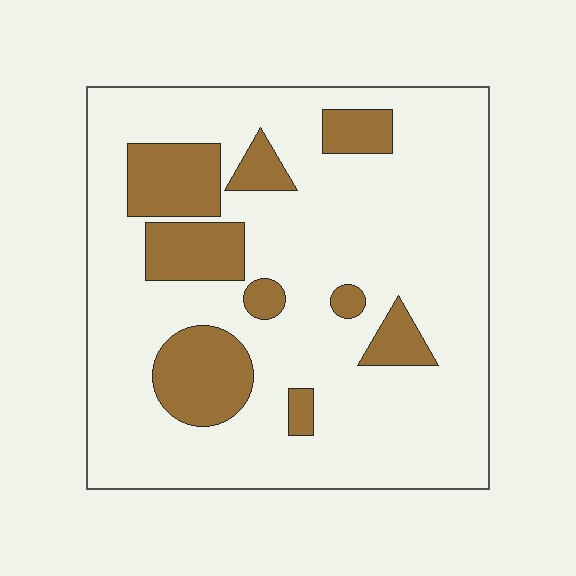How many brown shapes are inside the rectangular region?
9.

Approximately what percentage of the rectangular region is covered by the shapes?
Approximately 20%.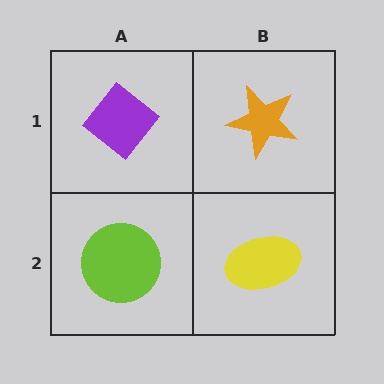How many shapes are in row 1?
2 shapes.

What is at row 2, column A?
A lime circle.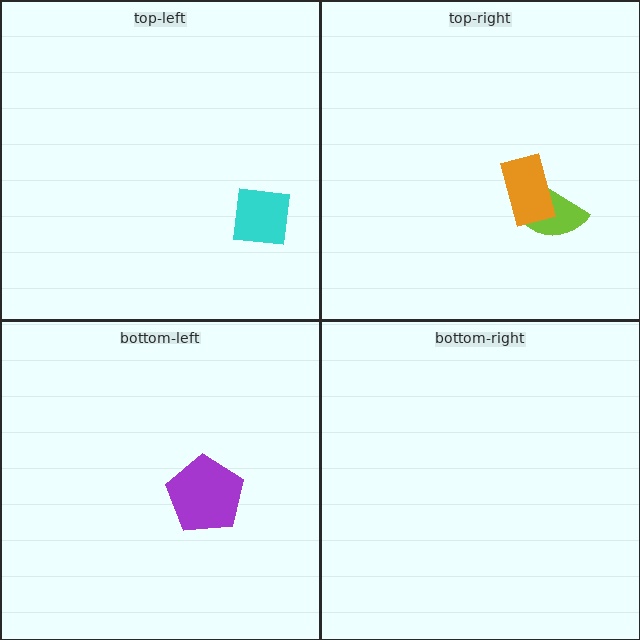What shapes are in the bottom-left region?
The purple pentagon.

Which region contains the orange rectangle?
The top-right region.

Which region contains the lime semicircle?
The top-right region.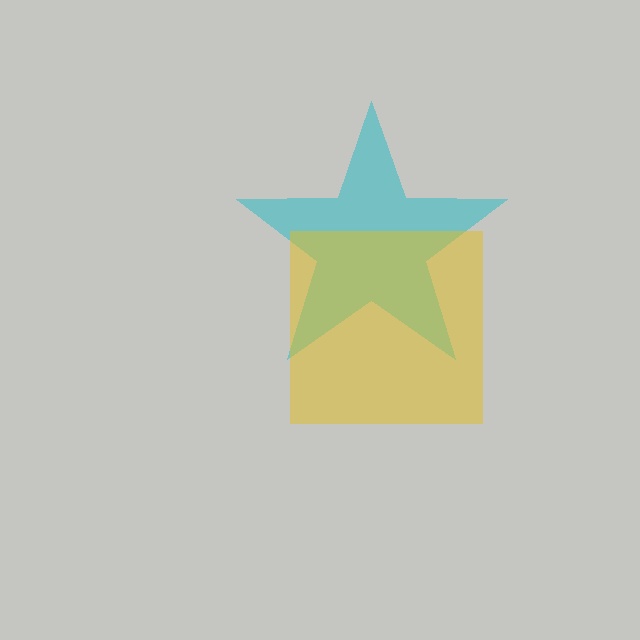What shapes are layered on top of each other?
The layered shapes are: a cyan star, a yellow square.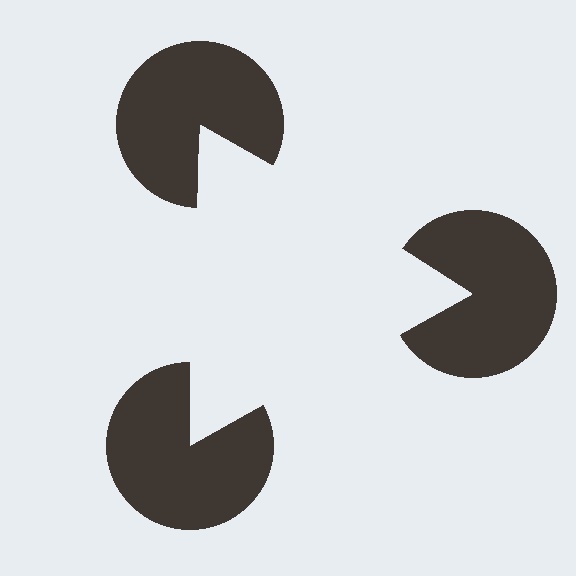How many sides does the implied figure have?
3 sides.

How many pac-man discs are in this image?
There are 3 — one at each vertex of the illusory triangle.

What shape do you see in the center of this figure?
An illusory triangle — its edges are inferred from the aligned wedge cuts in the pac-man discs, not physically drawn.